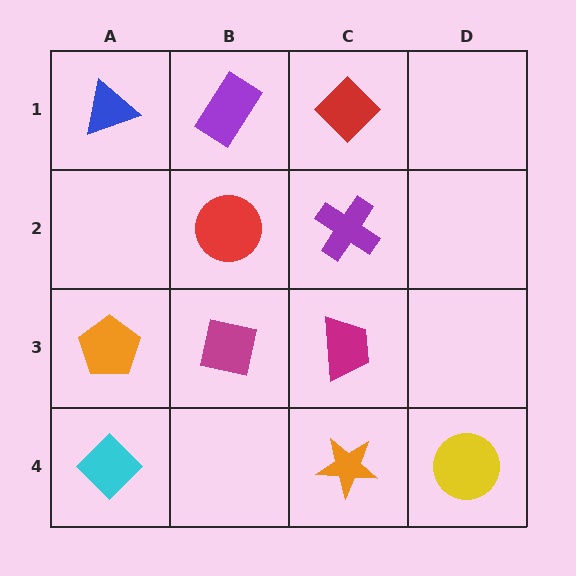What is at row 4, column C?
An orange star.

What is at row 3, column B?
A magenta square.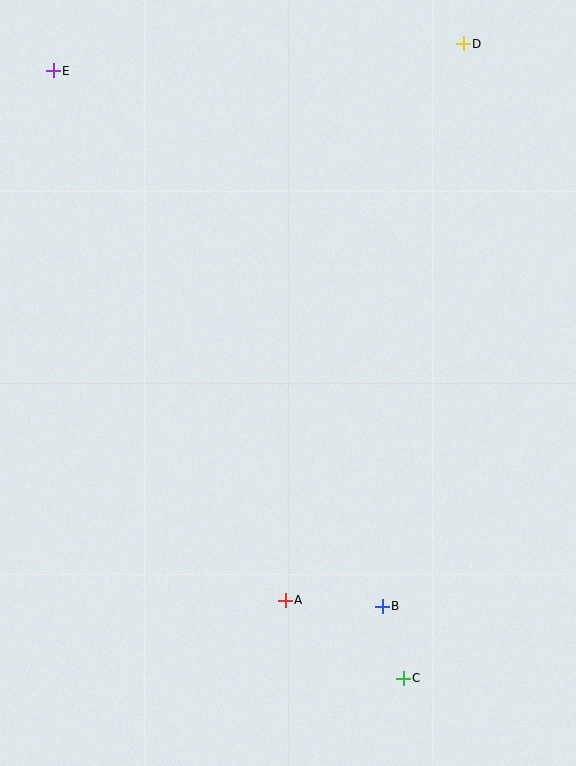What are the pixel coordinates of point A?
Point A is at (285, 600).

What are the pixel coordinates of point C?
Point C is at (403, 678).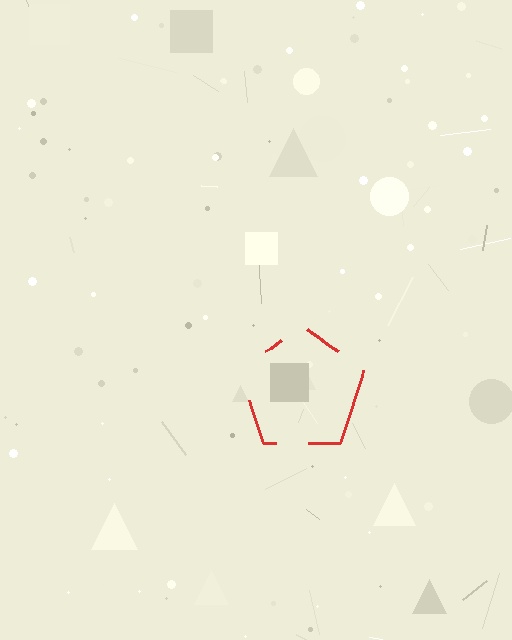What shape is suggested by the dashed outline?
The dashed outline suggests a pentagon.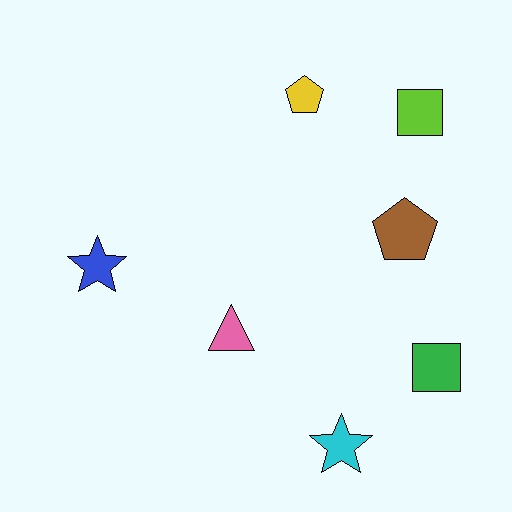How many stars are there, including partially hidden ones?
There are 2 stars.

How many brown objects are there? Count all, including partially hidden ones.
There is 1 brown object.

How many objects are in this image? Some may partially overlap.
There are 7 objects.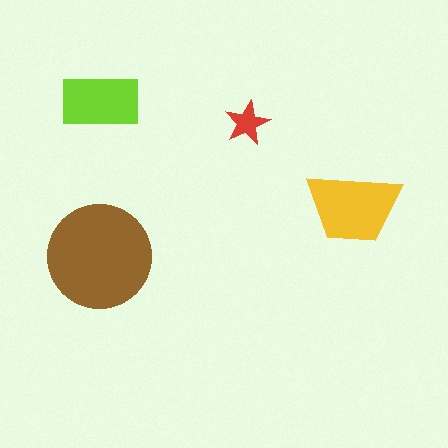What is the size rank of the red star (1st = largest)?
4th.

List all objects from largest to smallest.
The brown circle, the yellow trapezoid, the lime rectangle, the red star.